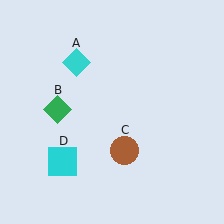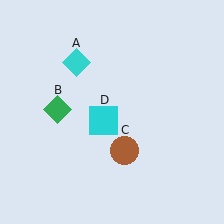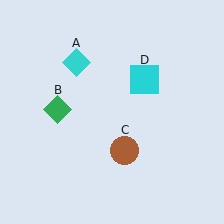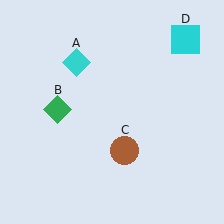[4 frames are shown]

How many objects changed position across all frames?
1 object changed position: cyan square (object D).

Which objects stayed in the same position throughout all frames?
Cyan diamond (object A) and green diamond (object B) and brown circle (object C) remained stationary.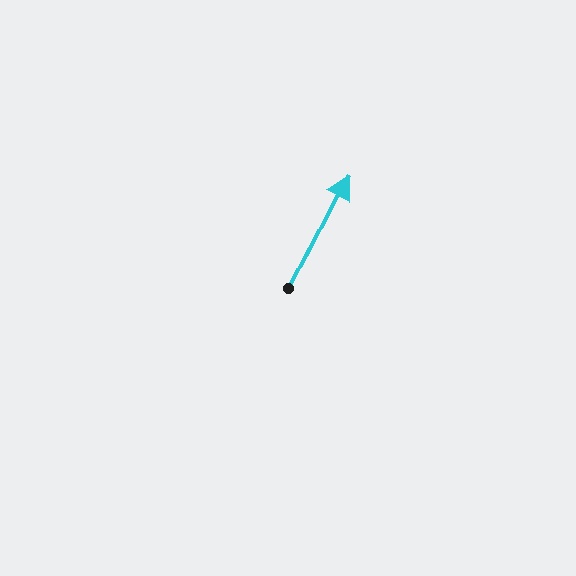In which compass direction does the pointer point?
Northeast.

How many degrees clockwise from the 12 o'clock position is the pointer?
Approximately 27 degrees.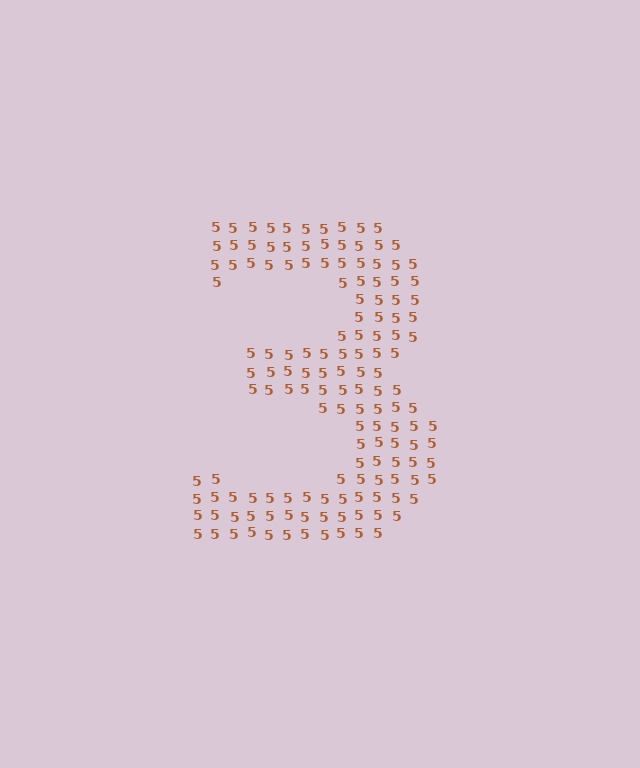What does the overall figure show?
The overall figure shows the digit 3.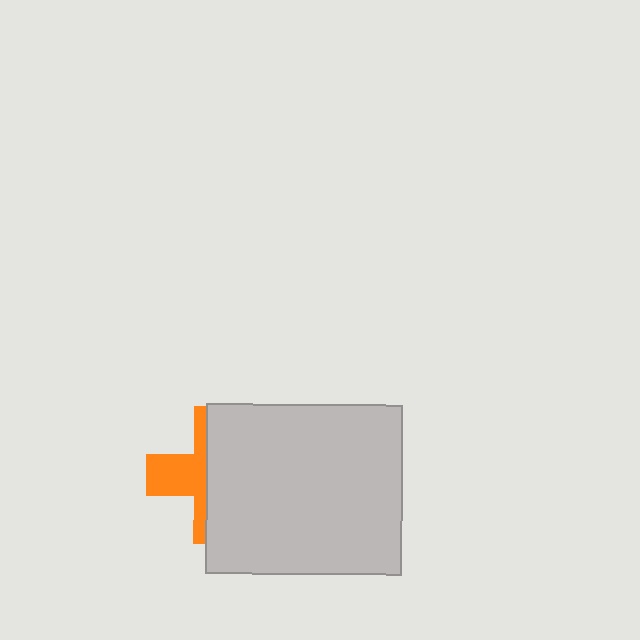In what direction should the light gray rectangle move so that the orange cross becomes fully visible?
The light gray rectangle should move right. That is the shortest direction to clear the overlap and leave the orange cross fully visible.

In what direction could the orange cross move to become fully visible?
The orange cross could move left. That would shift it out from behind the light gray rectangle entirely.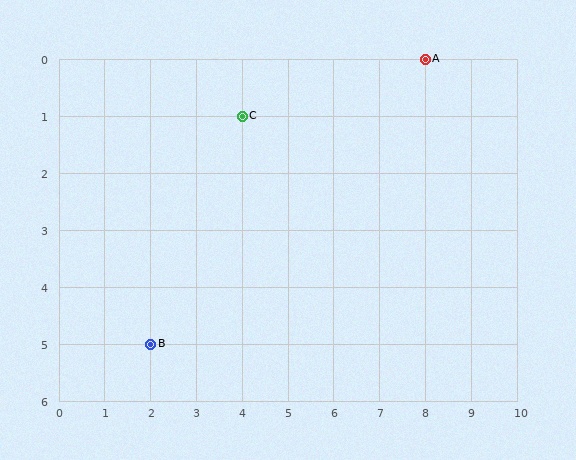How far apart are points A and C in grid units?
Points A and C are 4 columns and 1 row apart (about 4.1 grid units diagonally).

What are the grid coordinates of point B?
Point B is at grid coordinates (2, 5).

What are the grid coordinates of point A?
Point A is at grid coordinates (8, 0).